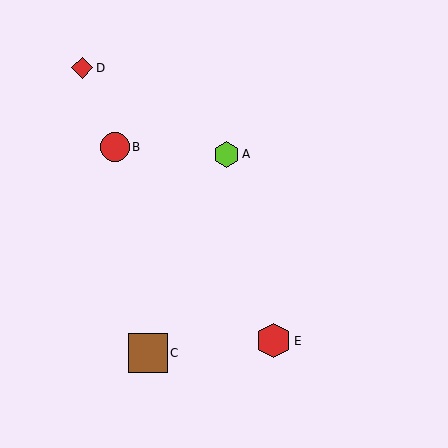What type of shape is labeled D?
Shape D is a red diamond.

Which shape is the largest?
The brown square (labeled C) is the largest.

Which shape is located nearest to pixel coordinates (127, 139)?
The red circle (labeled B) at (115, 147) is nearest to that location.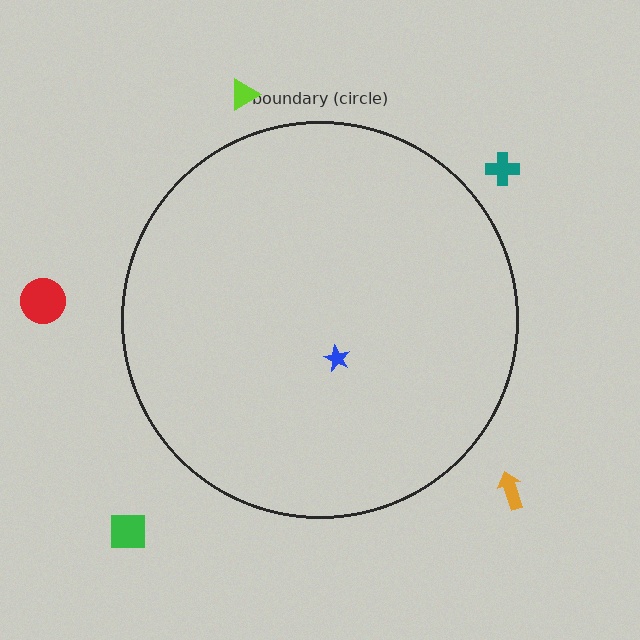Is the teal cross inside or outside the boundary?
Outside.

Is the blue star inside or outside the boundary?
Inside.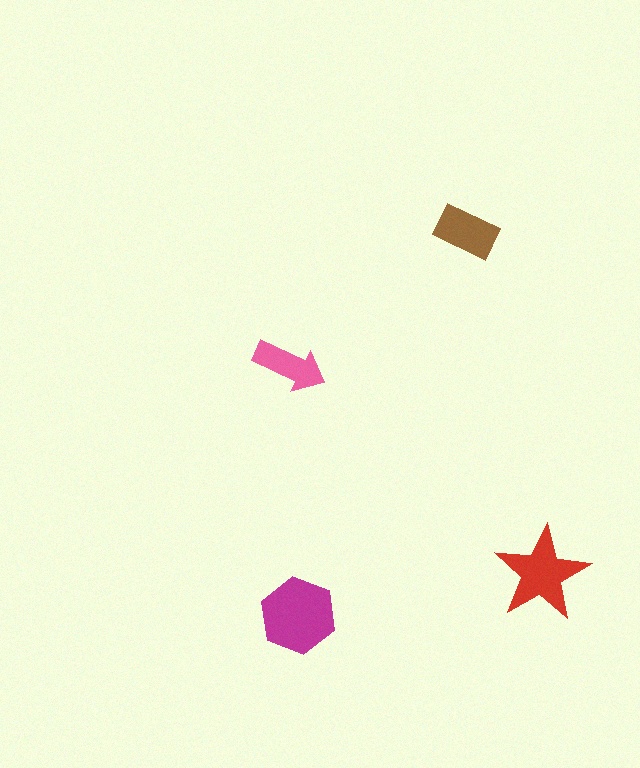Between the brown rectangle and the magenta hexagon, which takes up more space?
The magenta hexagon.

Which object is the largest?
The magenta hexagon.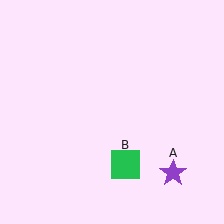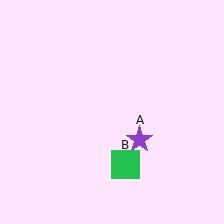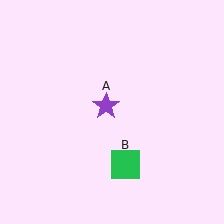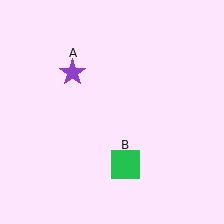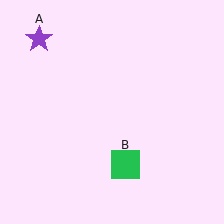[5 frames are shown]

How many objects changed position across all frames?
1 object changed position: purple star (object A).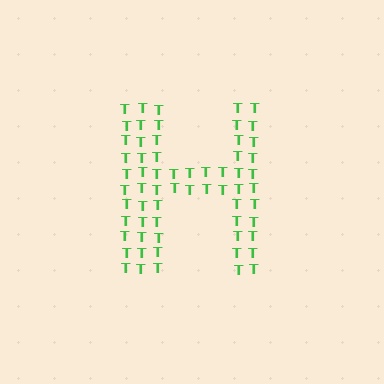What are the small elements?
The small elements are letter T's.